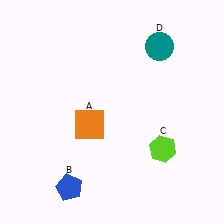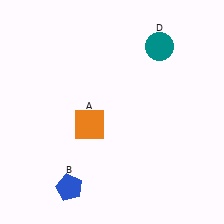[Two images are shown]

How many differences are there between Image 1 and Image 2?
There is 1 difference between the two images.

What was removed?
The lime hexagon (C) was removed in Image 2.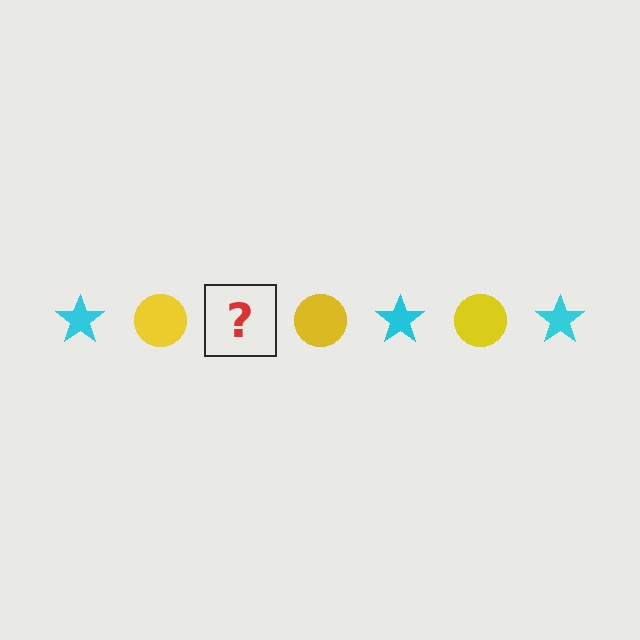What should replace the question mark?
The question mark should be replaced with a cyan star.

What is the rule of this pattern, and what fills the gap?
The rule is that the pattern alternates between cyan star and yellow circle. The gap should be filled with a cyan star.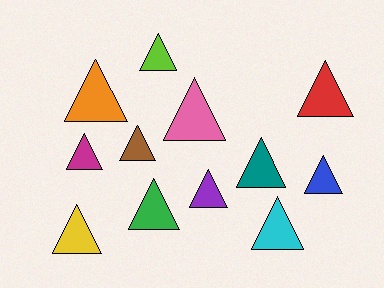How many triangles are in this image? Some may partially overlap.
There are 12 triangles.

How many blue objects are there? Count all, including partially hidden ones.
There is 1 blue object.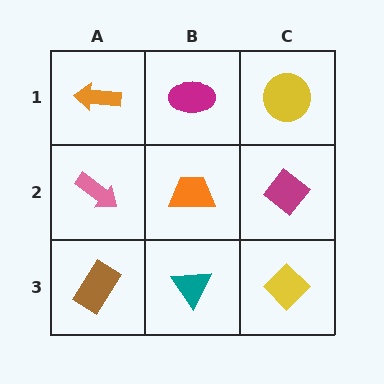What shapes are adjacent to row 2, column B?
A magenta ellipse (row 1, column B), a teal triangle (row 3, column B), a pink arrow (row 2, column A), a magenta diamond (row 2, column C).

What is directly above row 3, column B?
An orange trapezoid.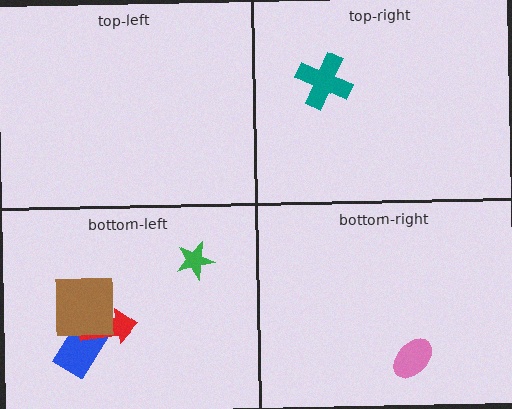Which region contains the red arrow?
The bottom-left region.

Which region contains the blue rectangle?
The bottom-left region.